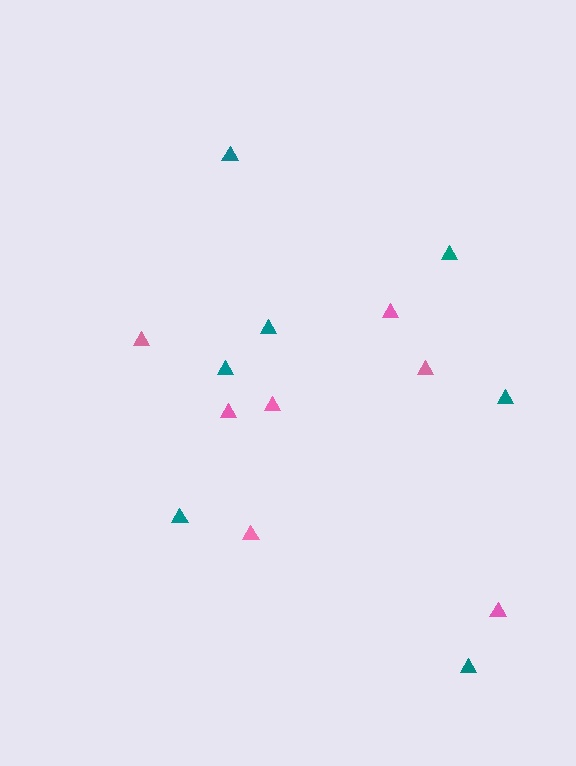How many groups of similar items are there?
There are 2 groups: one group of pink triangles (7) and one group of teal triangles (7).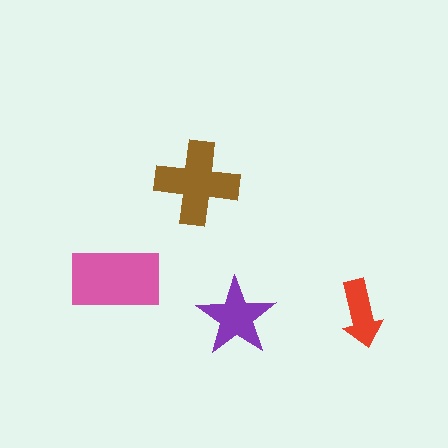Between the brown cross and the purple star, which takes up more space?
The brown cross.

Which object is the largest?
The pink rectangle.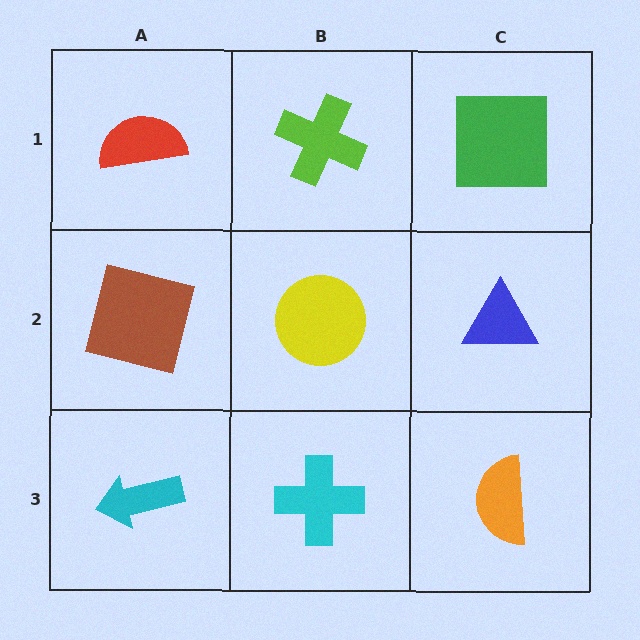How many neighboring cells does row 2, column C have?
3.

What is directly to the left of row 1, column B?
A red semicircle.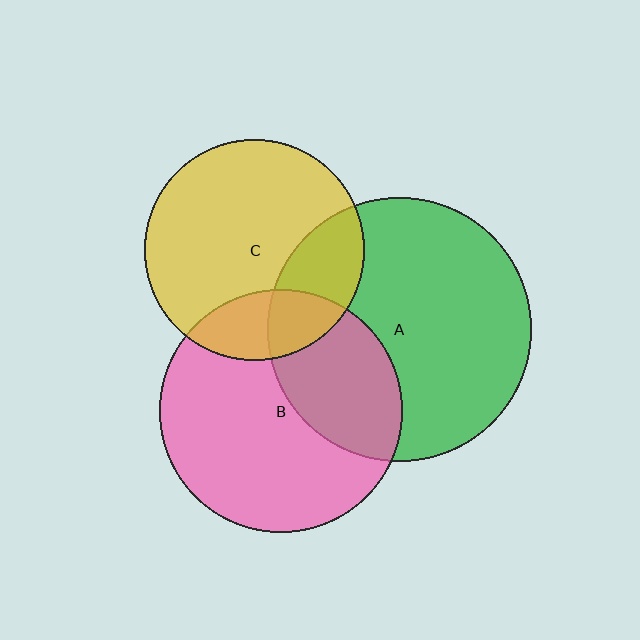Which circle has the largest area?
Circle A (green).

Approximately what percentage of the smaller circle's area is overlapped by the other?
Approximately 25%.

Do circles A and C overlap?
Yes.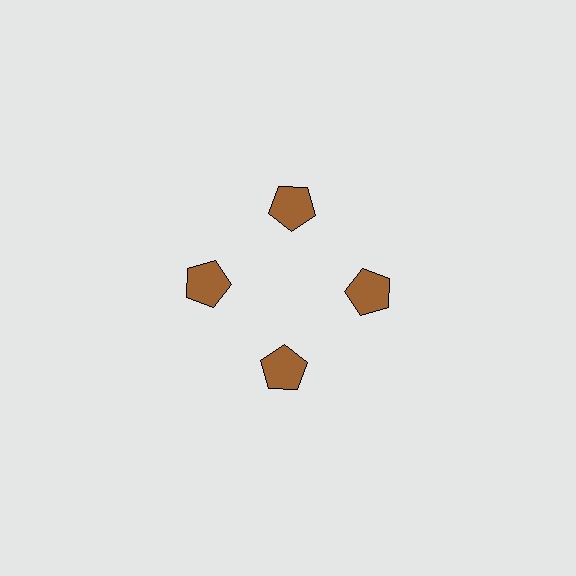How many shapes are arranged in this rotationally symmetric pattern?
There are 4 shapes, arranged in 4 groups of 1.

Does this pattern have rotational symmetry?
Yes, this pattern has 4-fold rotational symmetry. It looks the same after rotating 90 degrees around the center.